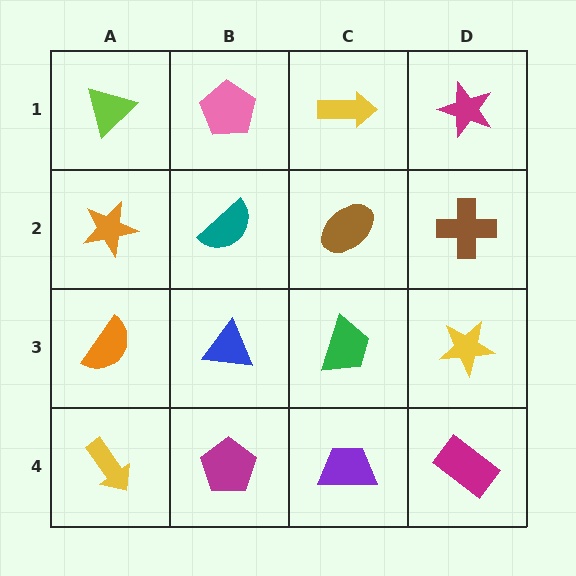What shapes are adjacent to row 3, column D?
A brown cross (row 2, column D), a magenta rectangle (row 4, column D), a green trapezoid (row 3, column C).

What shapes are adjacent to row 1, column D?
A brown cross (row 2, column D), a yellow arrow (row 1, column C).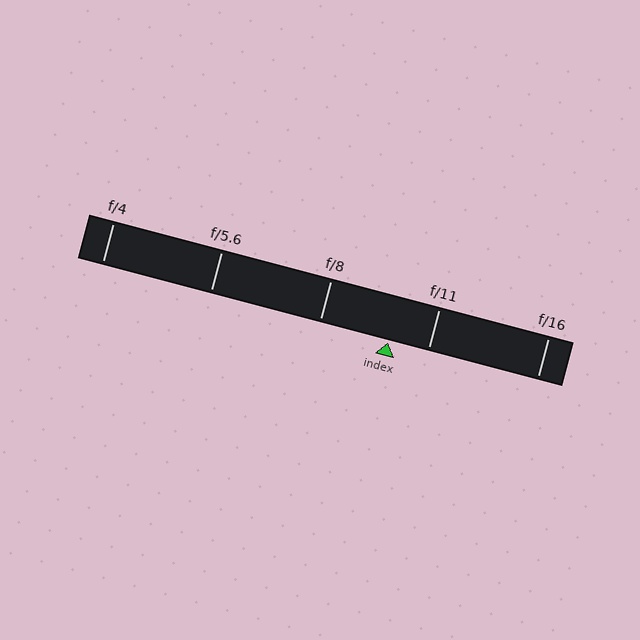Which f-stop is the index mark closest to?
The index mark is closest to f/11.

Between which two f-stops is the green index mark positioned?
The index mark is between f/8 and f/11.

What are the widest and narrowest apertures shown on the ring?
The widest aperture shown is f/4 and the narrowest is f/16.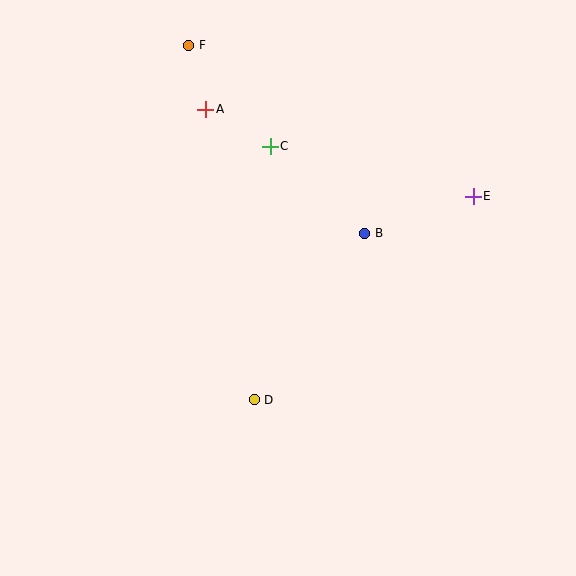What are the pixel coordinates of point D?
Point D is at (254, 400).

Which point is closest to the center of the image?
Point B at (365, 233) is closest to the center.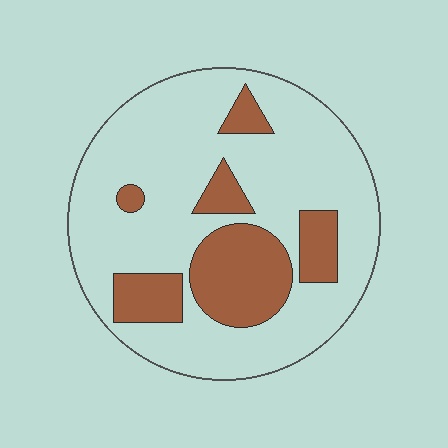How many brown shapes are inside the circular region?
6.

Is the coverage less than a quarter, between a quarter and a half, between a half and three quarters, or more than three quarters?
Less than a quarter.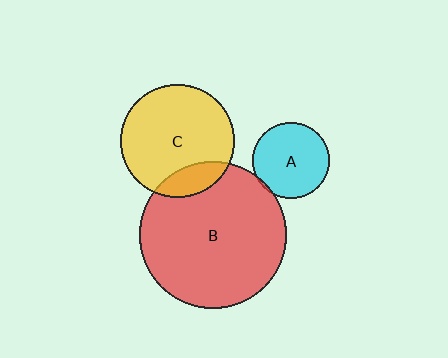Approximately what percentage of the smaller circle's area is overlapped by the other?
Approximately 15%.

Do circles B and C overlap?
Yes.